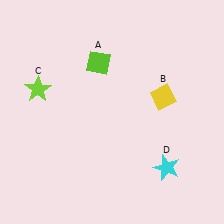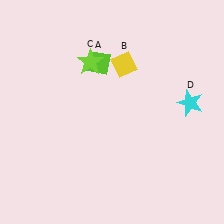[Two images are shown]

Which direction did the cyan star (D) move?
The cyan star (D) moved up.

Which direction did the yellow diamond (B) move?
The yellow diamond (B) moved left.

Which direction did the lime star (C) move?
The lime star (C) moved right.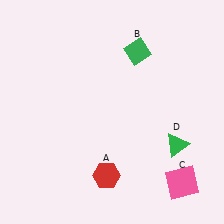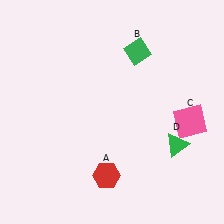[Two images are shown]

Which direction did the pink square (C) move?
The pink square (C) moved up.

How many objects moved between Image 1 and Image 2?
1 object moved between the two images.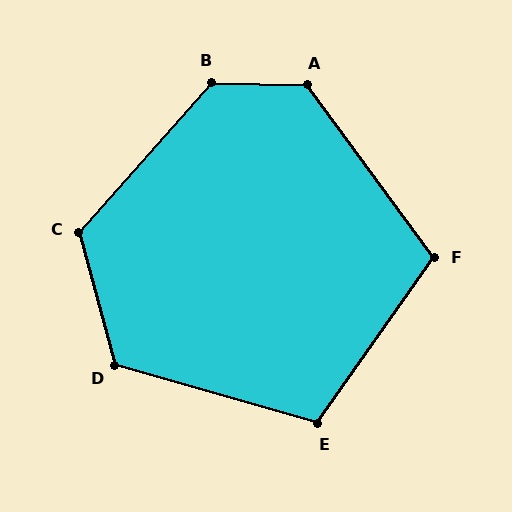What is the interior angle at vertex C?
Approximately 123 degrees (obtuse).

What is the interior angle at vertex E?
Approximately 109 degrees (obtuse).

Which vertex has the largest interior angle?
B, at approximately 130 degrees.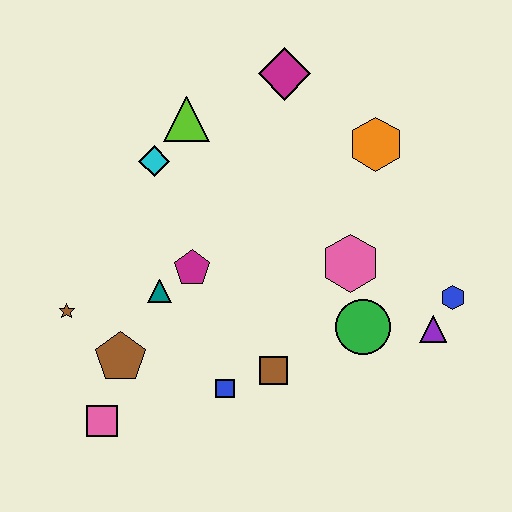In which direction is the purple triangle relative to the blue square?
The purple triangle is to the right of the blue square.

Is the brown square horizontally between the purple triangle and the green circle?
No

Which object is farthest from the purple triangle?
The brown star is farthest from the purple triangle.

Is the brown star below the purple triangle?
No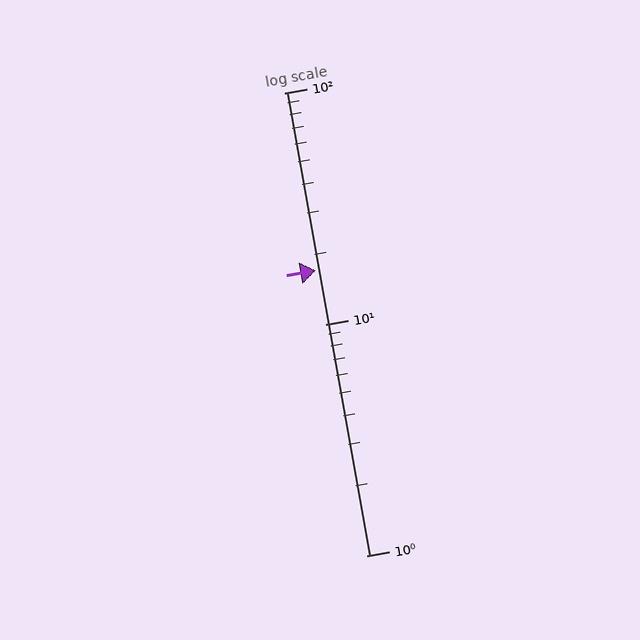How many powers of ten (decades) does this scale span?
The scale spans 2 decades, from 1 to 100.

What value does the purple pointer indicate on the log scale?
The pointer indicates approximately 17.